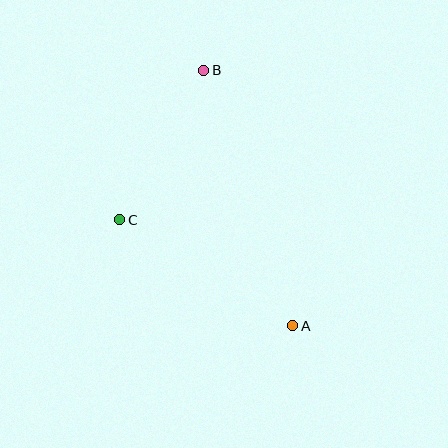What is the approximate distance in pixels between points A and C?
The distance between A and C is approximately 203 pixels.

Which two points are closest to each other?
Points B and C are closest to each other.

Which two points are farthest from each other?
Points A and B are farthest from each other.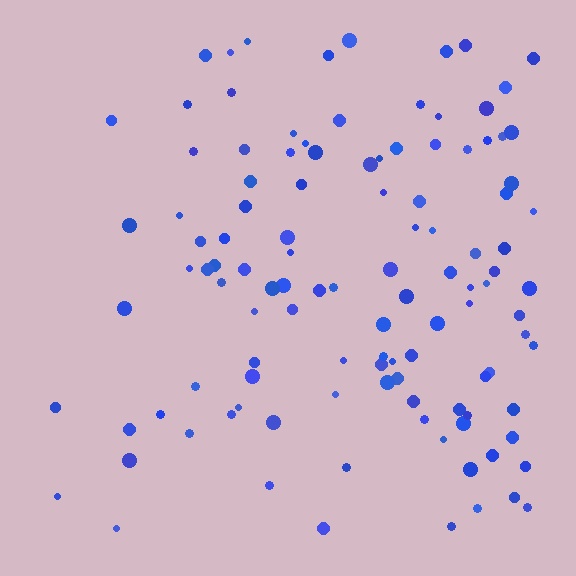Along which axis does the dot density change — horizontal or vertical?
Horizontal.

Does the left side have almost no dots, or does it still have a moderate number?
Still a moderate number, just noticeably fewer than the right.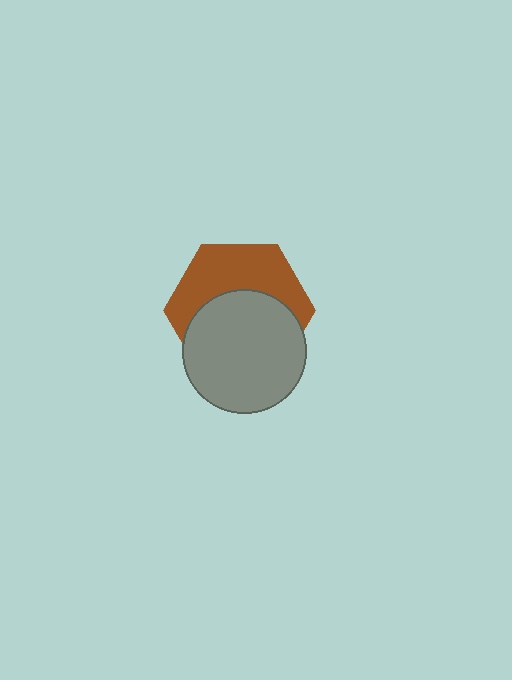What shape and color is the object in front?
The object in front is a gray circle.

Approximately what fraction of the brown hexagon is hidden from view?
Roughly 54% of the brown hexagon is hidden behind the gray circle.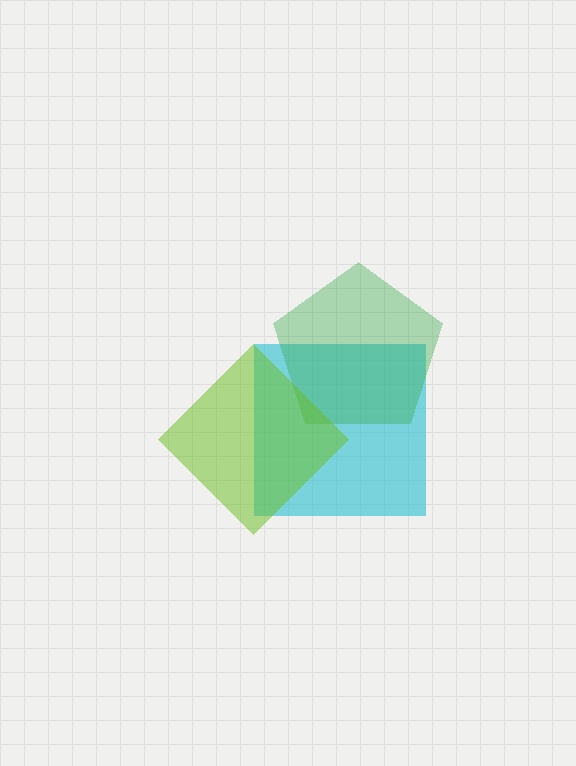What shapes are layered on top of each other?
The layered shapes are: a cyan square, a green pentagon, a lime diamond.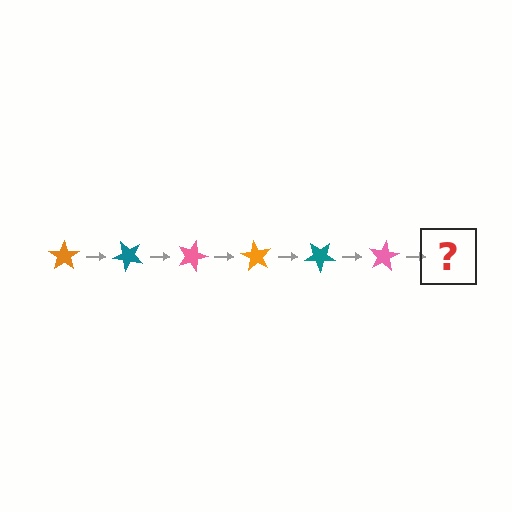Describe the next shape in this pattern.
It should be an orange star, rotated 270 degrees from the start.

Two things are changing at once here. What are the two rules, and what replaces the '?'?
The two rules are that it rotates 45 degrees each step and the color cycles through orange, teal, and pink. The '?' should be an orange star, rotated 270 degrees from the start.